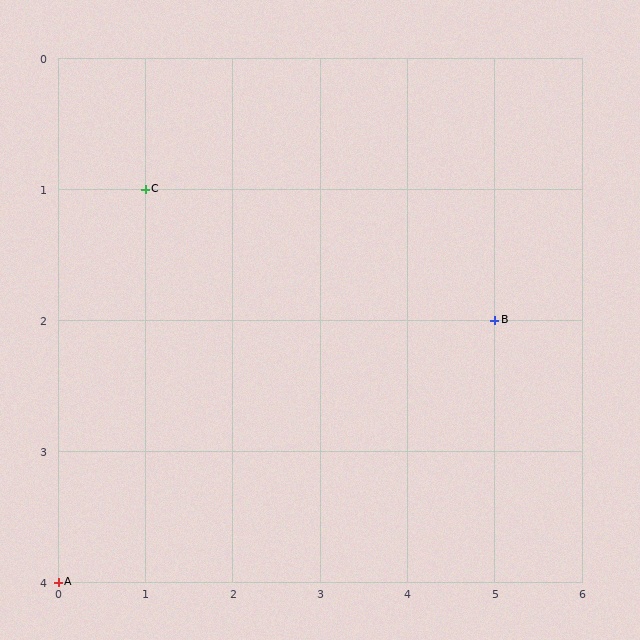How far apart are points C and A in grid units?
Points C and A are 1 column and 3 rows apart (about 3.2 grid units diagonally).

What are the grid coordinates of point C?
Point C is at grid coordinates (1, 1).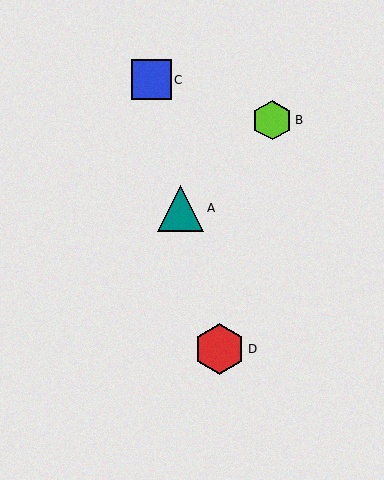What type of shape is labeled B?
Shape B is a lime hexagon.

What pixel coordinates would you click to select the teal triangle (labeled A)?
Click at (180, 208) to select the teal triangle A.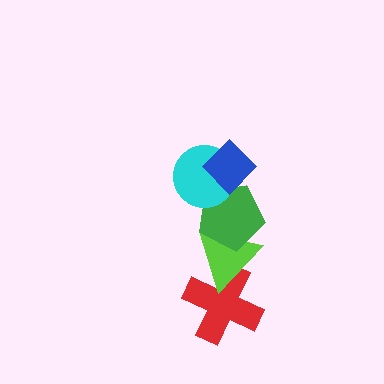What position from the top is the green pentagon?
The green pentagon is 3rd from the top.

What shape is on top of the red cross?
The lime triangle is on top of the red cross.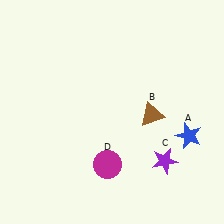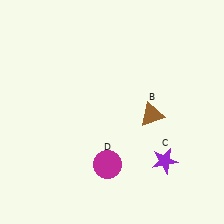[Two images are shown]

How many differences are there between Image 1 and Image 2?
There is 1 difference between the two images.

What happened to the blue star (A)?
The blue star (A) was removed in Image 2. It was in the bottom-right area of Image 1.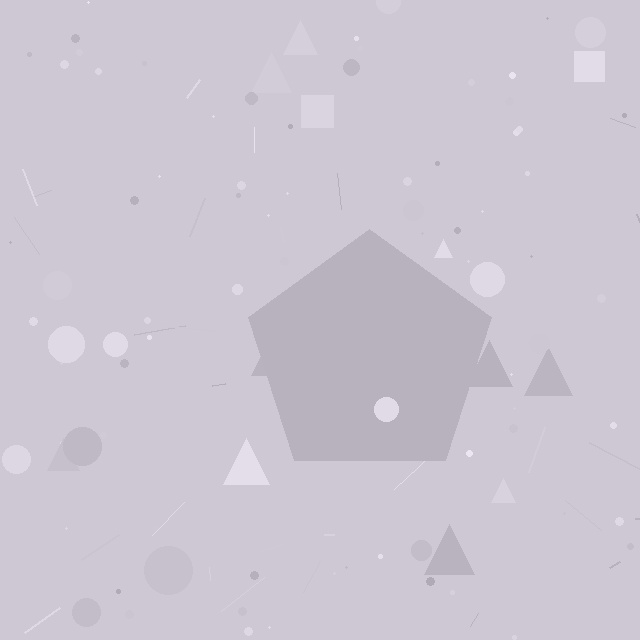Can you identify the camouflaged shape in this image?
The camouflaged shape is a pentagon.